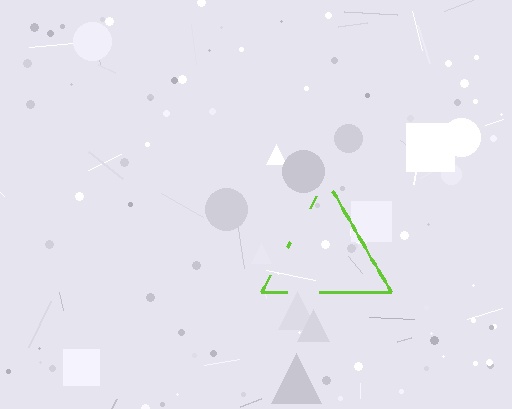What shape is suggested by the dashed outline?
The dashed outline suggests a triangle.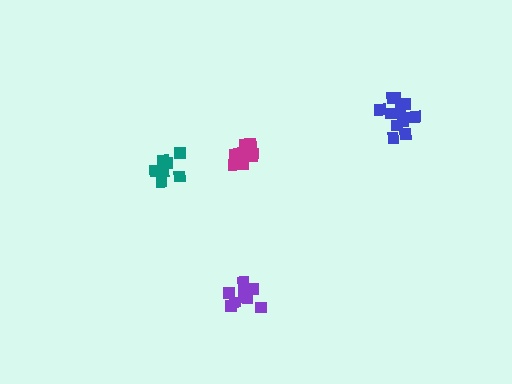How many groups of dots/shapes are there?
There are 4 groups.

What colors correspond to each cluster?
The clusters are colored: purple, magenta, blue, teal.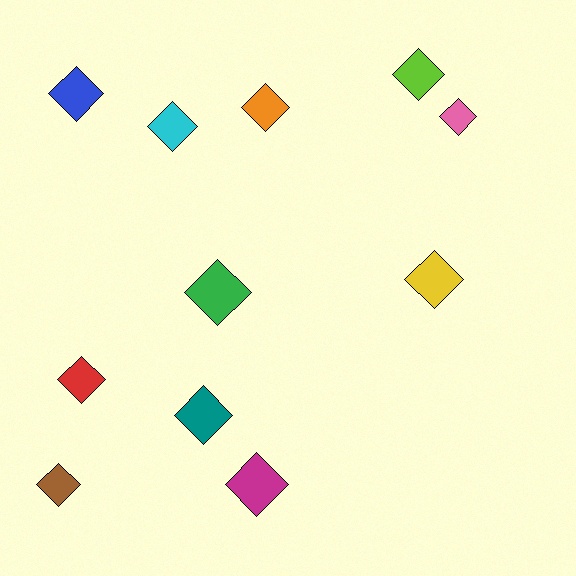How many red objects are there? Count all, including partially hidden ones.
There is 1 red object.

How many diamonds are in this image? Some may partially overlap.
There are 11 diamonds.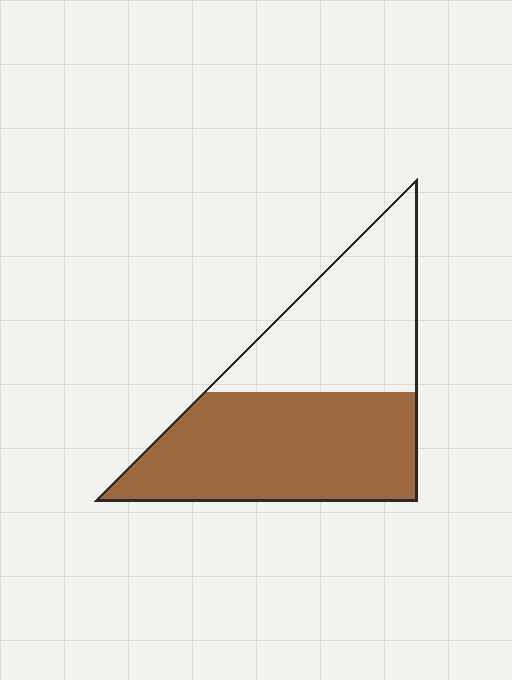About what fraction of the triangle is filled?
About three fifths (3/5).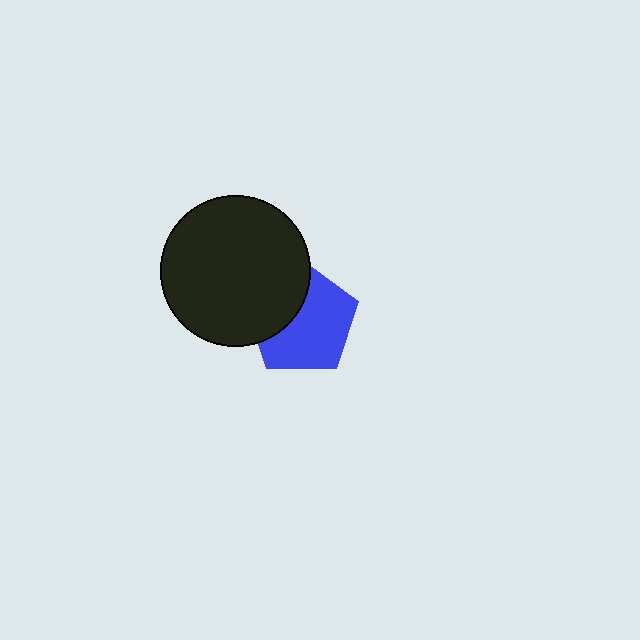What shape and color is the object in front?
The object in front is a black circle.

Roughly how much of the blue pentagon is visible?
About half of it is visible (roughly 65%).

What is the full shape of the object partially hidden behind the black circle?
The partially hidden object is a blue pentagon.